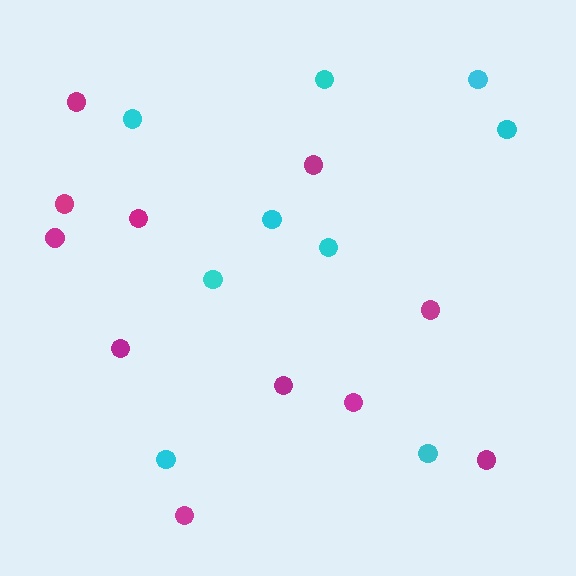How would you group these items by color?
There are 2 groups: one group of cyan circles (9) and one group of magenta circles (11).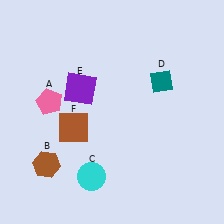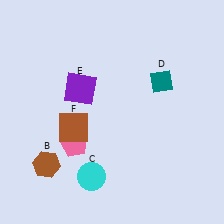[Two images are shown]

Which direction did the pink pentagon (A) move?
The pink pentagon (A) moved down.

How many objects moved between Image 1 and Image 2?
1 object moved between the two images.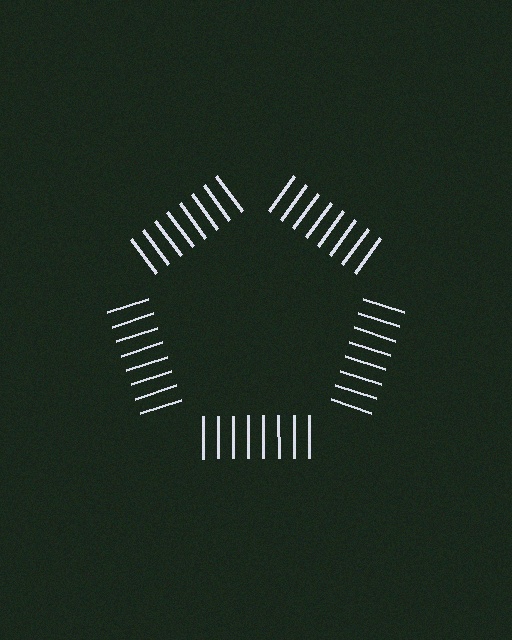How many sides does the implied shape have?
5 sides — the line-ends trace a pentagon.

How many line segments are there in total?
40 — 8 along each of the 5 edges.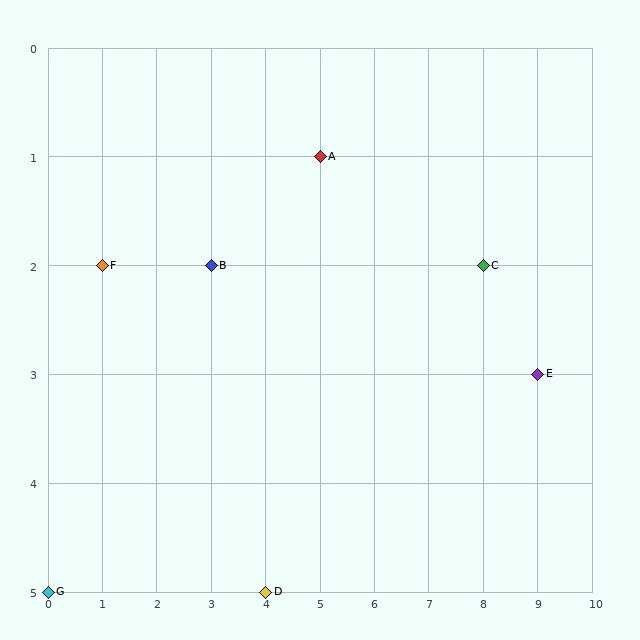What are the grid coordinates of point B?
Point B is at grid coordinates (3, 2).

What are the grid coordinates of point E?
Point E is at grid coordinates (9, 3).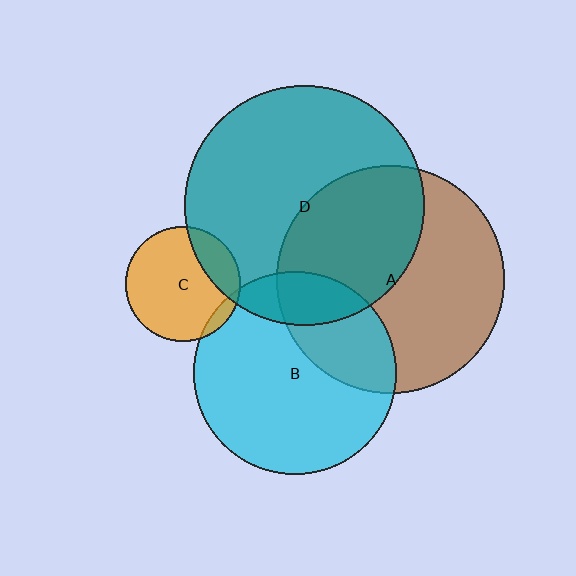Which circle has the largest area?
Circle D (teal).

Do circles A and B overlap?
Yes.